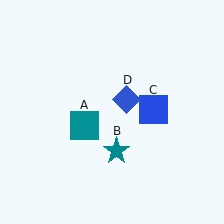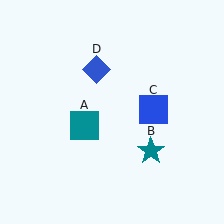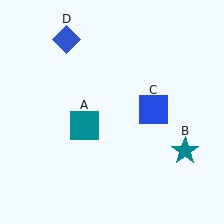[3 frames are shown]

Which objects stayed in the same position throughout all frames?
Teal square (object A) and blue square (object C) remained stationary.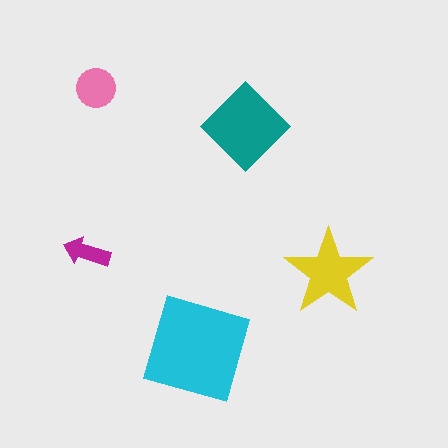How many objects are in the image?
There are 5 objects in the image.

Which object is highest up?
The pink circle is topmost.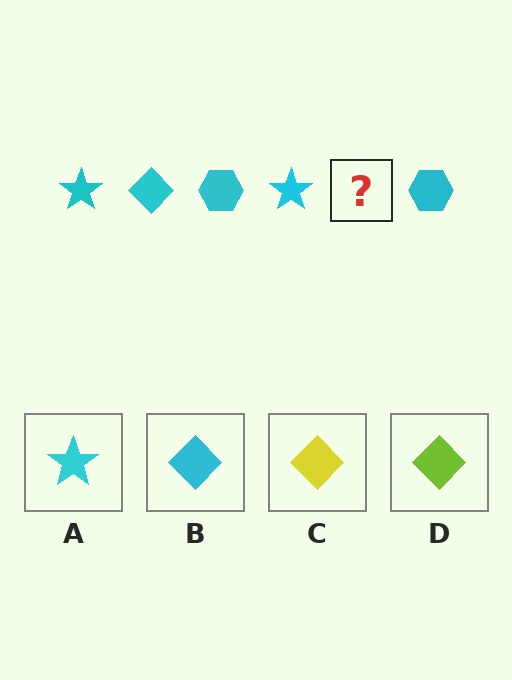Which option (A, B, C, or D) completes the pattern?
B.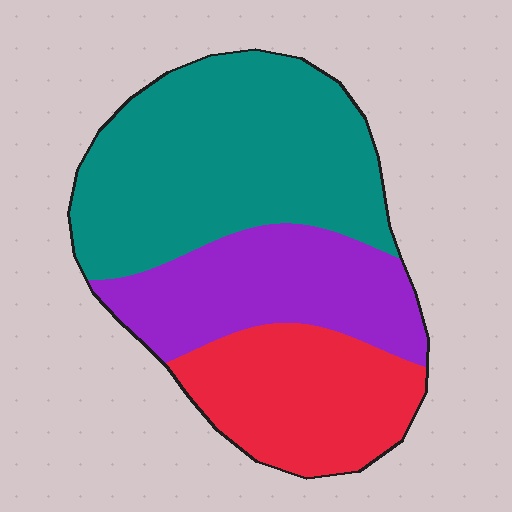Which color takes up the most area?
Teal, at roughly 45%.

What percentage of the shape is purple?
Purple takes up about one quarter (1/4) of the shape.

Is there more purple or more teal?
Teal.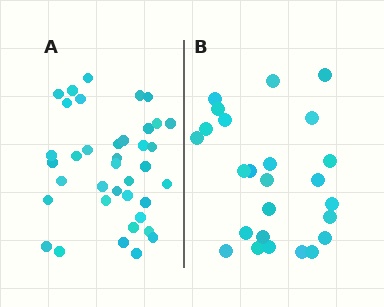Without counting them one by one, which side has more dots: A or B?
Region A (the left region) has more dots.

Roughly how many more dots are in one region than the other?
Region A has approximately 15 more dots than region B.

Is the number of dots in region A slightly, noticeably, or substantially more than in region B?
Region A has substantially more. The ratio is roughly 1.5 to 1.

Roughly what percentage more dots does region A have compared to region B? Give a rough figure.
About 50% more.